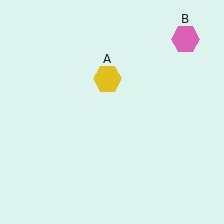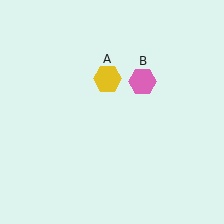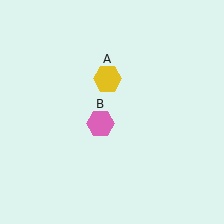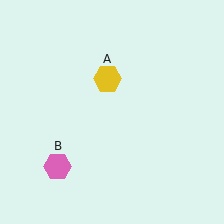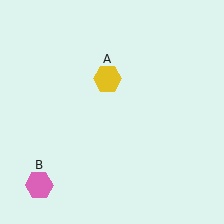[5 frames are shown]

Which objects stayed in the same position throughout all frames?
Yellow hexagon (object A) remained stationary.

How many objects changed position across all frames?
1 object changed position: pink hexagon (object B).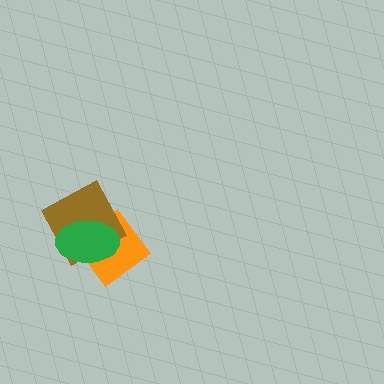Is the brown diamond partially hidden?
Yes, it is partially covered by another shape.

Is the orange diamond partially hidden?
Yes, it is partially covered by another shape.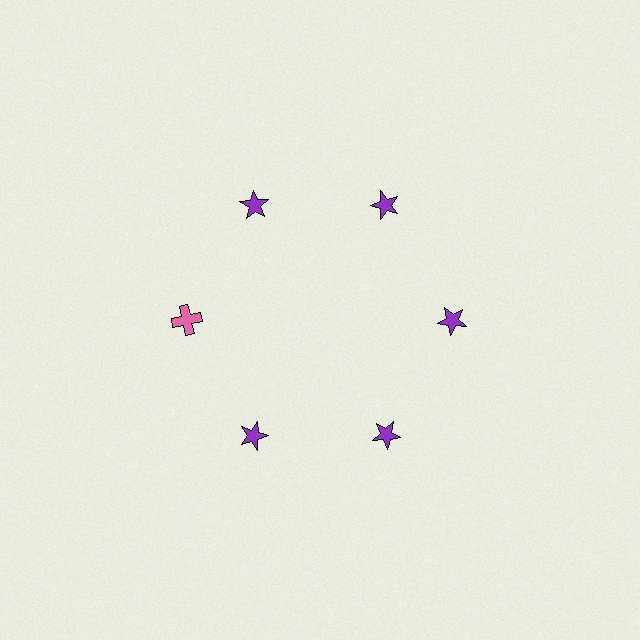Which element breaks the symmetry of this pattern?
The pink cross at roughly the 9 o'clock position breaks the symmetry. All other shapes are purple stars.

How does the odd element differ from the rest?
It differs in both color (pink instead of purple) and shape (cross instead of star).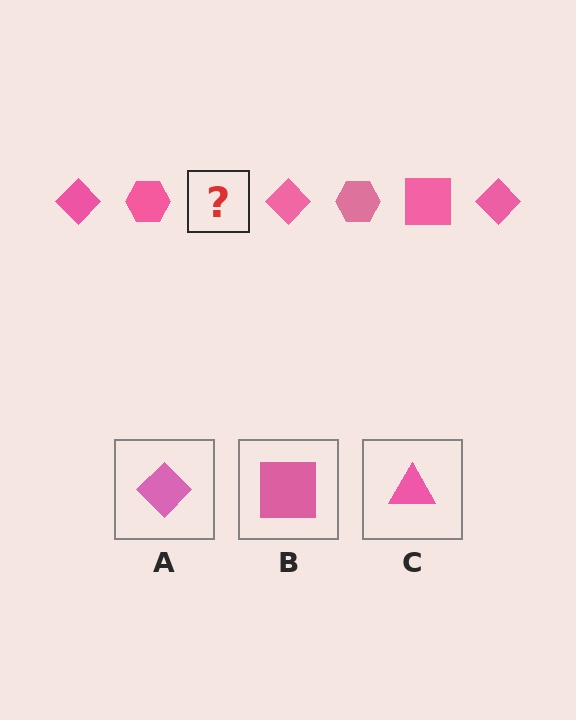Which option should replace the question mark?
Option B.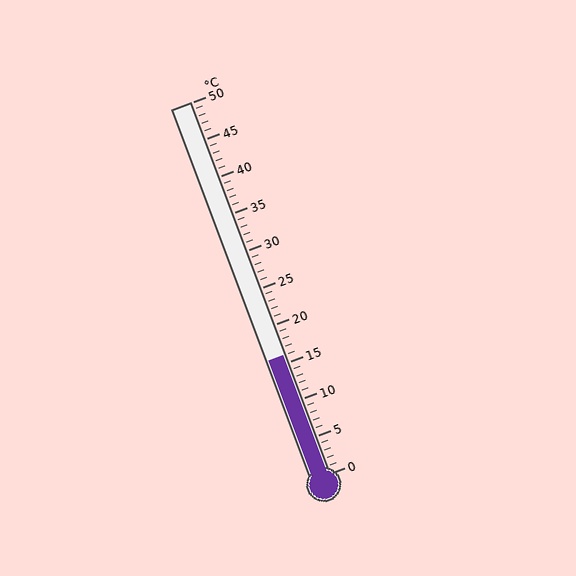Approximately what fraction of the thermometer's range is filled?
The thermometer is filled to approximately 30% of its range.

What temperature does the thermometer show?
The thermometer shows approximately 16°C.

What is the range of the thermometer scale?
The thermometer scale ranges from 0°C to 50°C.